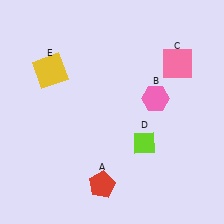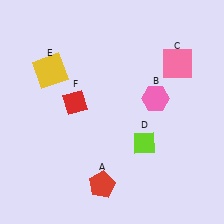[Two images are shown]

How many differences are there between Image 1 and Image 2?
There is 1 difference between the two images.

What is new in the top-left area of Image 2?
A red diamond (F) was added in the top-left area of Image 2.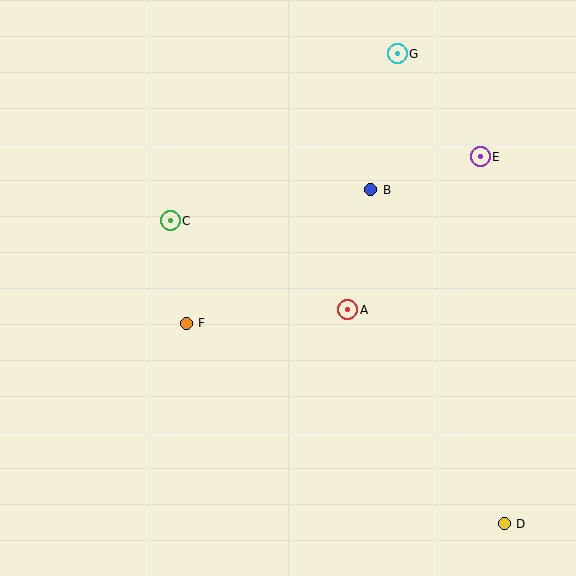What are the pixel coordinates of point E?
Point E is at (480, 157).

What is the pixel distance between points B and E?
The distance between B and E is 115 pixels.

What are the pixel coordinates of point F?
Point F is at (186, 323).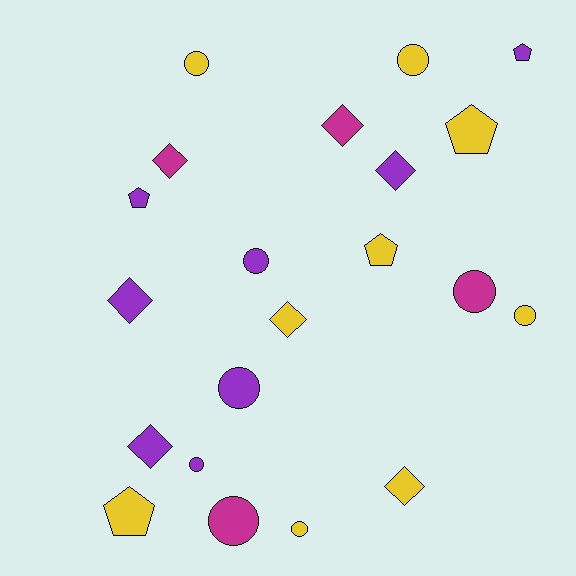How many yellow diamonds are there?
There are 2 yellow diamonds.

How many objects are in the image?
There are 21 objects.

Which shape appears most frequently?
Circle, with 9 objects.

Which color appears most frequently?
Yellow, with 9 objects.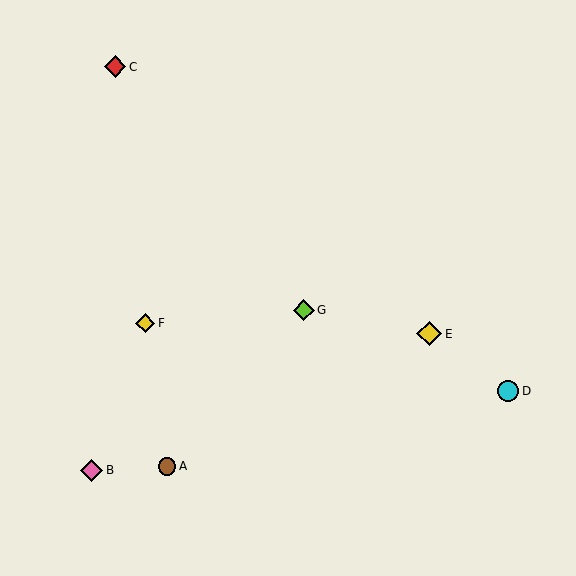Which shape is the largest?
The yellow diamond (labeled E) is the largest.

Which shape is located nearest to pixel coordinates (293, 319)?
The lime diamond (labeled G) at (304, 310) is nearest to that location.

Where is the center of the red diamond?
The center of the red diamond is at (115, 67).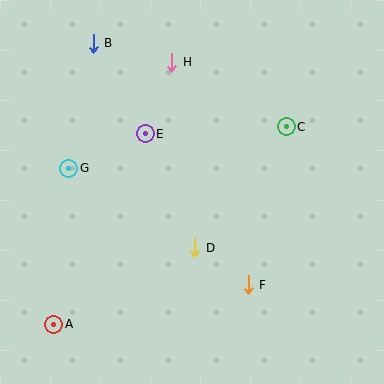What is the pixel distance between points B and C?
The distance between B and C is 210 pixels.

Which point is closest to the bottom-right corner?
Point F is closest to the bottom-right corner.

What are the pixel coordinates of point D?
Point D is at (195, 248).